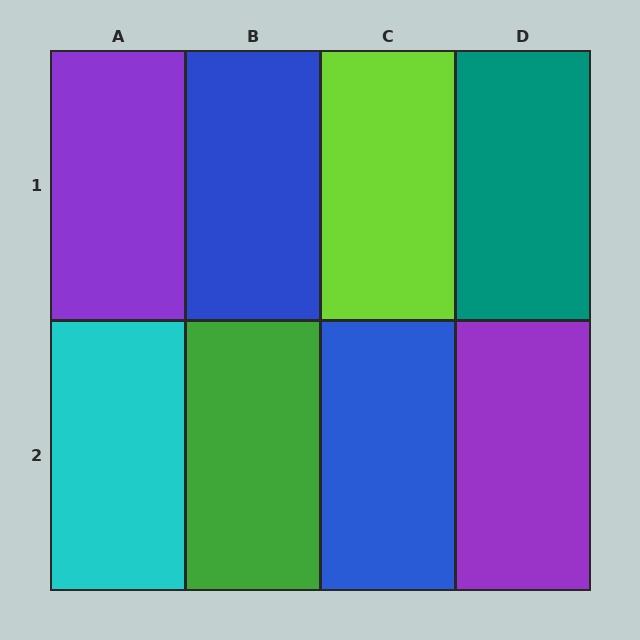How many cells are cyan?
1 cell is cyan.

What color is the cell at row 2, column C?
Blue.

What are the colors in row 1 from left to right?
Purple, blue, lime, teal.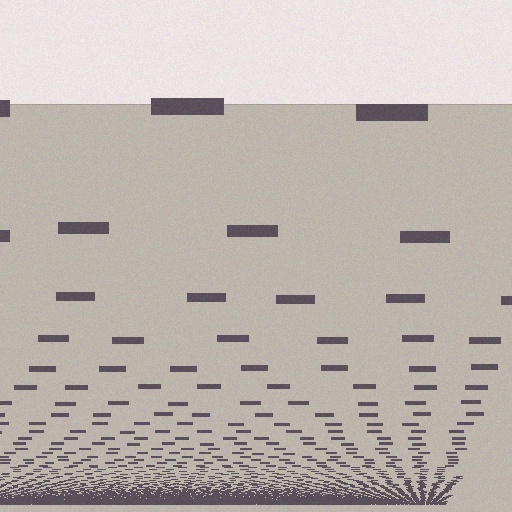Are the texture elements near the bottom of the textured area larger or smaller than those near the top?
Smaller. The gradient is inverted — elements near the bottom are smaller and denser.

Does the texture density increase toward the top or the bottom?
Density increases toward the bottom.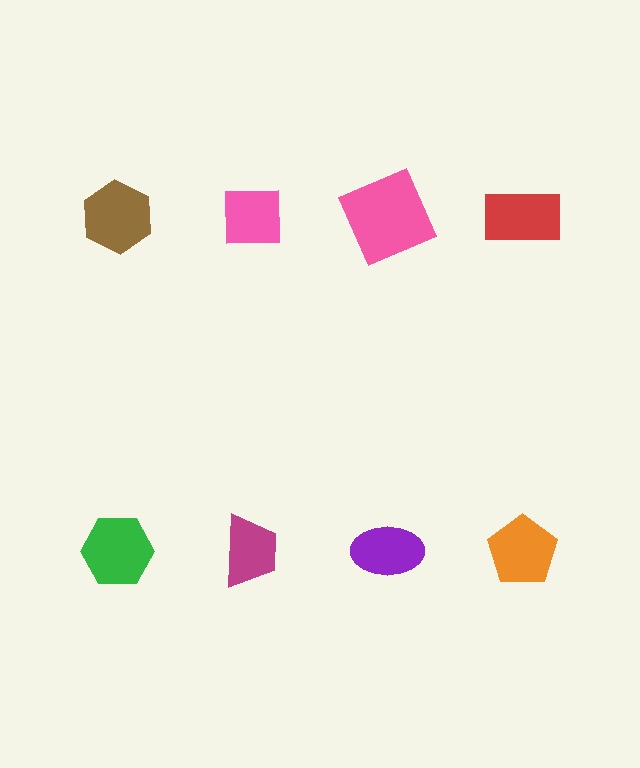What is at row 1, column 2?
A pink square.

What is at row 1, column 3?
A pink square.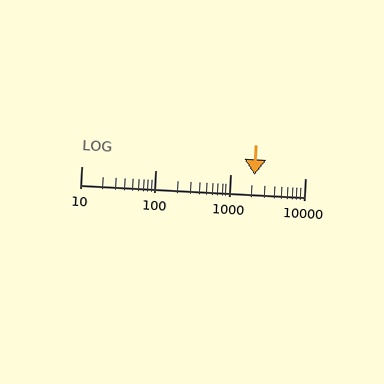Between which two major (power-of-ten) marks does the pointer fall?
The pointer is between 1000 and 10000.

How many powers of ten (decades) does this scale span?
The scale spans 3 decades, from 10 to 10000.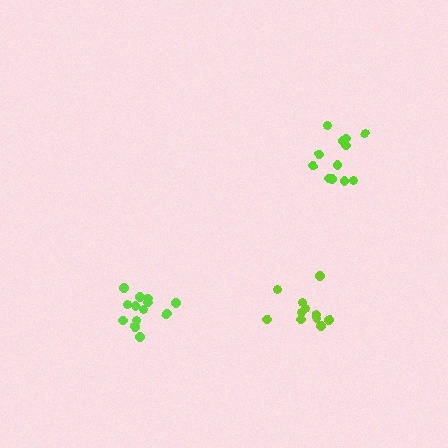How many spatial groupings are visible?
There are 3 spatial groupings.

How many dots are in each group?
Group 1: 14 dots, Group 2: 12 dots, Group 3: 11 dots (37 total).